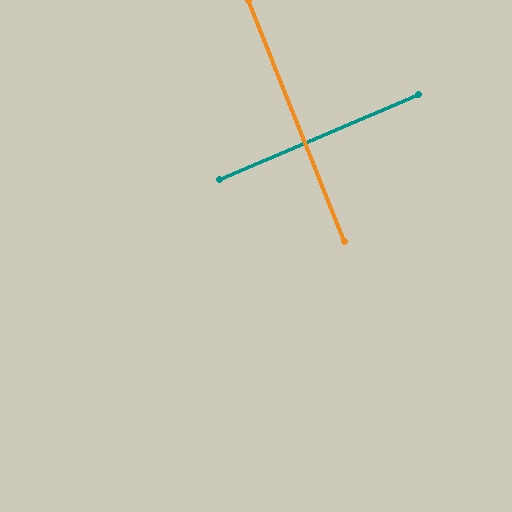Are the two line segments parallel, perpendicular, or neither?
Perpendicular — they meet at approximately 89°.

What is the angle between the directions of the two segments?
Approximately 89 degrees.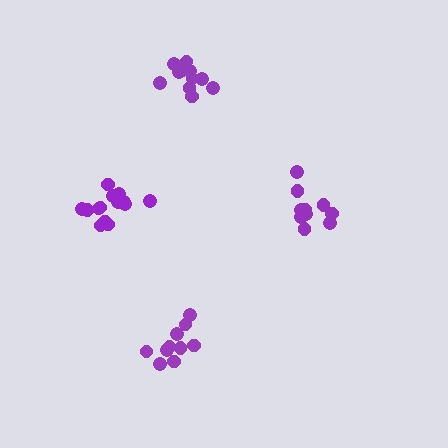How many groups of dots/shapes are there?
There are 4 groups.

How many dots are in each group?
Group 1: 11 dots, Group 2: 15 dots, Group 3: 10 dots, Group 4: 10 dots (46 total).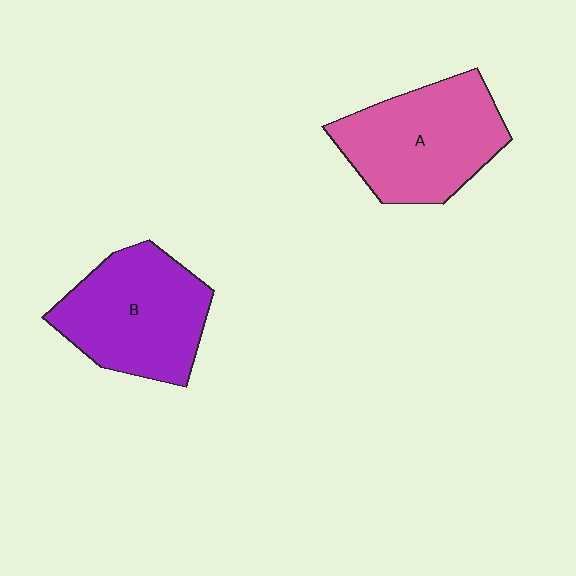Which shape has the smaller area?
Shape B (purple).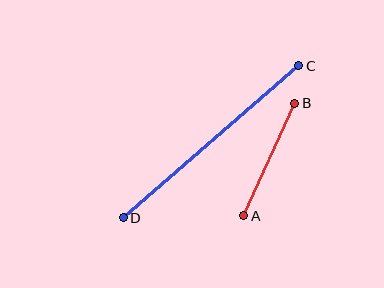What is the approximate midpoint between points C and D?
The midpoint is at approximately (211, 142) pixels.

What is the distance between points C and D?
The distance is approximately 232 pixels.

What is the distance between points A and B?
The distance is approximately 124 pixels.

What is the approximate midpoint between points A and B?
The midpoint is at approximately (269, 159) pixels.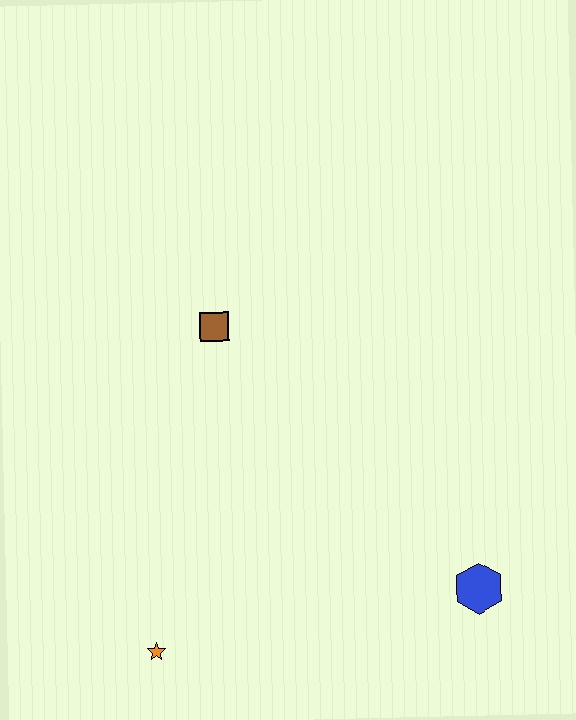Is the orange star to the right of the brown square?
No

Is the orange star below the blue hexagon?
Yes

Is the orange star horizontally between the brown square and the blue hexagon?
No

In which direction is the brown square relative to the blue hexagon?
The brown square is above the blue hexagon.